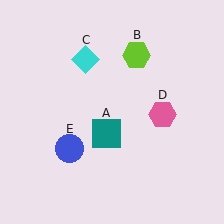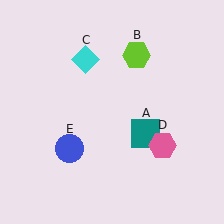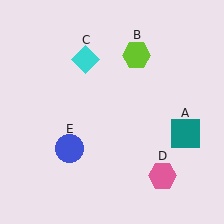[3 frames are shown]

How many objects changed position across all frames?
2 objects changed position: teal square (object A), pink hexagon (object D).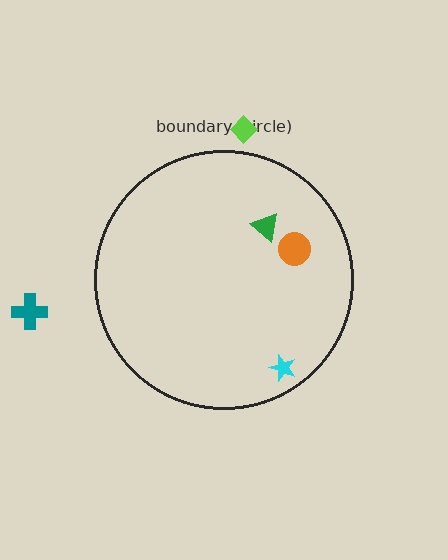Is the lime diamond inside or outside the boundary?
Outside.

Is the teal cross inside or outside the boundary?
Outside.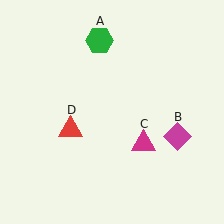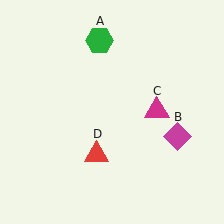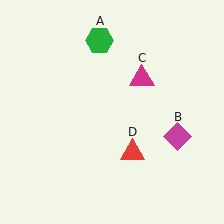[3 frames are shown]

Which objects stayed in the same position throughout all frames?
Green hexagon (object A) and magenta diamond (object B) remained stationary.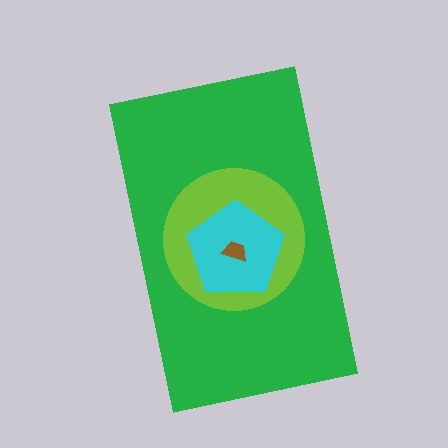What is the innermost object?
The brown trapezoid.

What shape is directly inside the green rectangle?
The lime circle.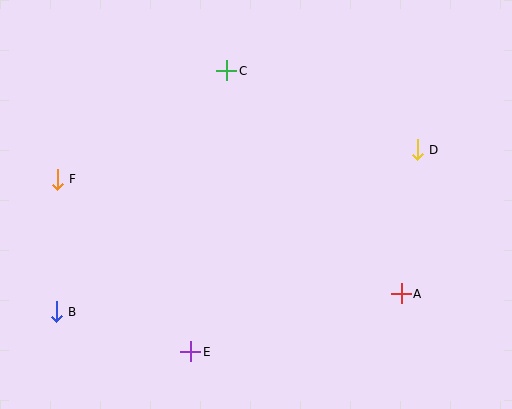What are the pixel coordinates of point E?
Point E is at (191, 352).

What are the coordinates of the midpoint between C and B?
The midpoint between C and B is at (142, 191).